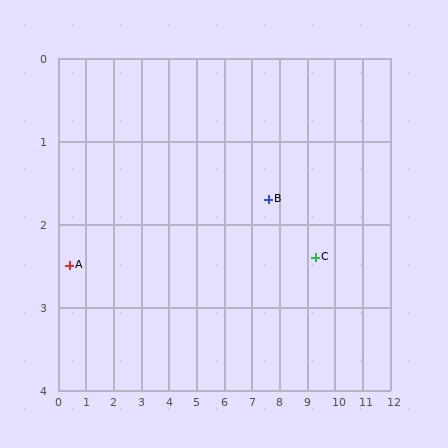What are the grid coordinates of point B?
Point B is at approximately (7.6, 1.7).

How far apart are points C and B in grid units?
Points C and B are about 1.8 grid units apart.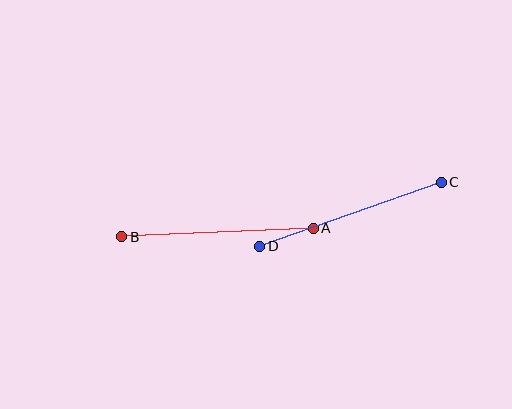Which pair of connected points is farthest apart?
Points C and D are farthest apart.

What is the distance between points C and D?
The distance is approximately 192 pixels.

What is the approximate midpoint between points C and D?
The midpoint is at approximately (351, 214) pixels.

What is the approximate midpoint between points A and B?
The midpoint is at approximately (218, 233) pixels.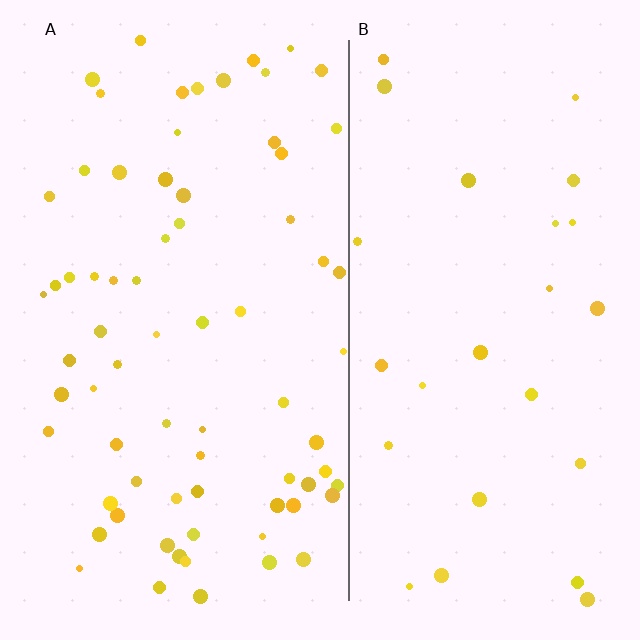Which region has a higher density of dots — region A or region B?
A (the left).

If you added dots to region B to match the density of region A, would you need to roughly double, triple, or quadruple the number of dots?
Approximately triple.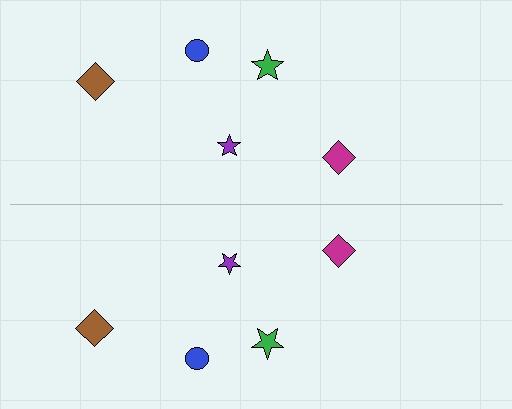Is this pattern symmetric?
Yes, this pattern has bilateral (reflection) symmetry.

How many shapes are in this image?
There are 10 shapes in this image.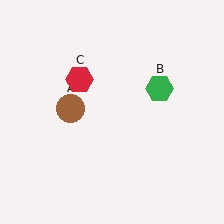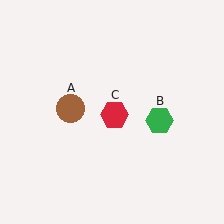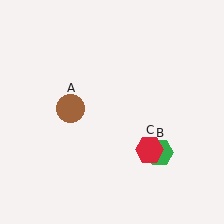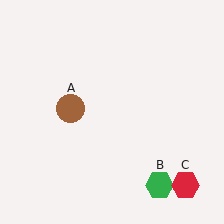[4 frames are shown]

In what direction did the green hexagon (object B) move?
The green hexagon (object B) moved down.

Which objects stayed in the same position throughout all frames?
Brown circle (object A) remained stationary.